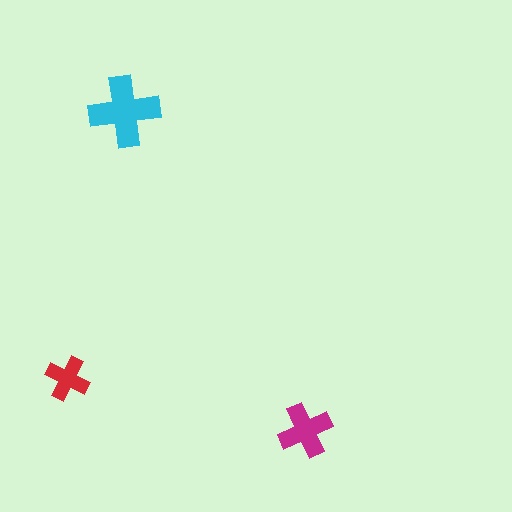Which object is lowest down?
The magenta cross is bottommost.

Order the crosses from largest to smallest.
the cyan one, the magenta one, the red one.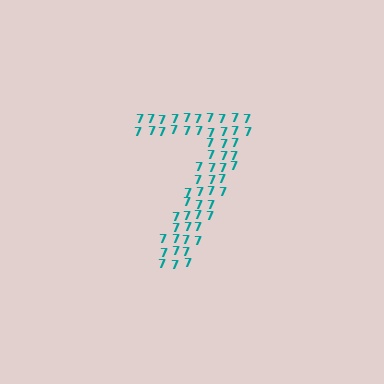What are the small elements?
The small elements are digit 7's.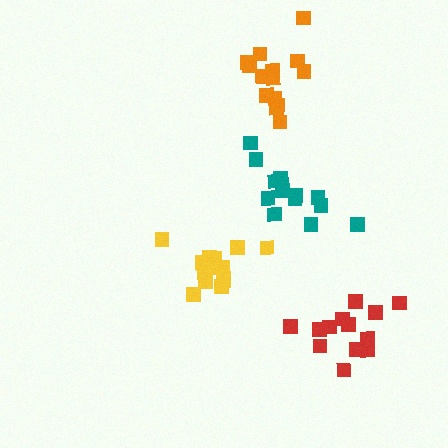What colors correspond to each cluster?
The clusters are colored: teal, yellow, red, orange.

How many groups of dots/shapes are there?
There are 4 groups.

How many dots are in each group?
Group 1: 13 dots, Group 2: 14 dots, Group 3: 13 dots, Group 4: 14 dots (54 total).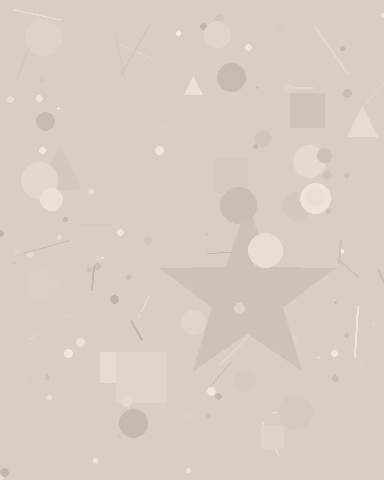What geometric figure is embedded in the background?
A star is embedded in the background.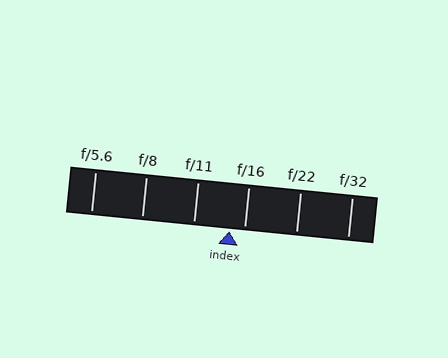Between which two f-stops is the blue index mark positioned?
The index mark is between f/11 and f/16.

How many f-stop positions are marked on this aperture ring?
There are 6 f-stop positions marked.